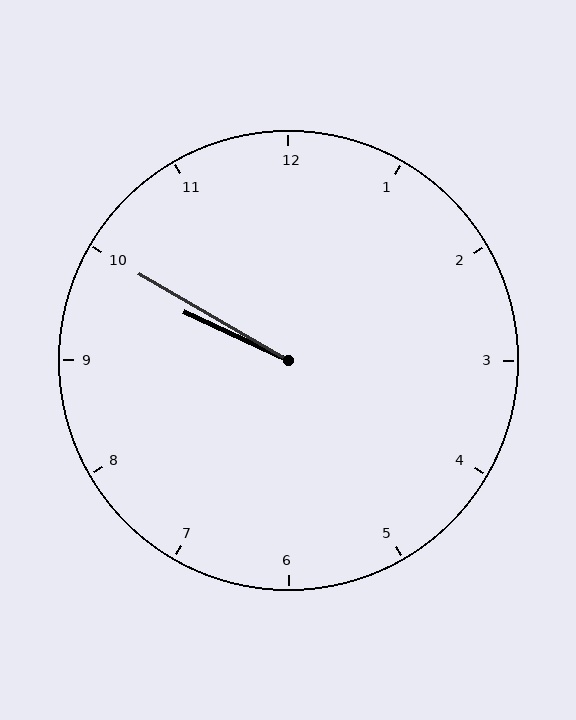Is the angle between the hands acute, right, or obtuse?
It is acute.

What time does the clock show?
9:50.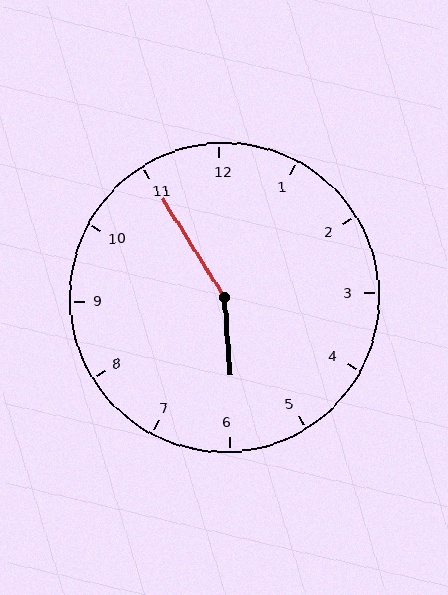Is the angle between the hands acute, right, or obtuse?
It is obtuse.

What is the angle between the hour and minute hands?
Approximately 152 degrees.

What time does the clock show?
5:55.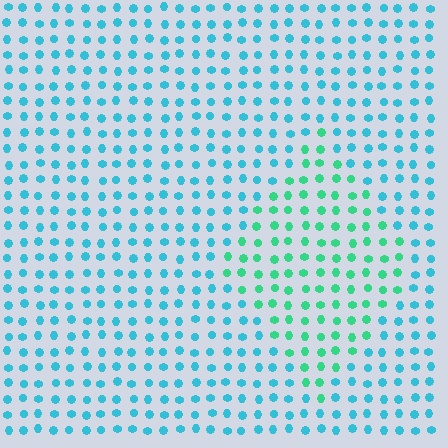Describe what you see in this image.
The image is filled with small cyan elements in a uniform arrangement. A diamond-shaped region is visible where the elements are tinted to a slightly different hue, forming a subtle color boundary.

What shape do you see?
I see a diamond.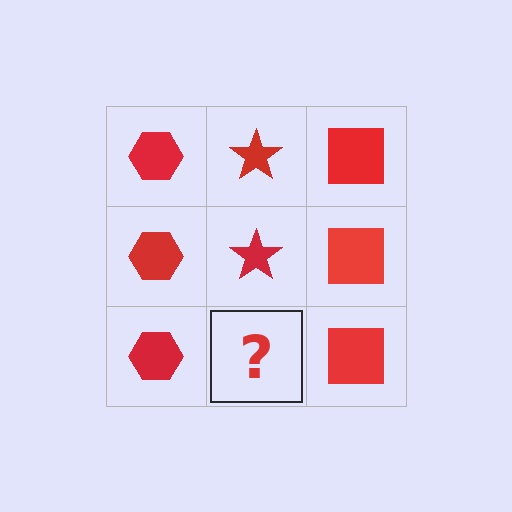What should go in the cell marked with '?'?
The missing cell should contain a red star.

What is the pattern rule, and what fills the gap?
The rule is that each column has a consistent shape. The gap should be filled with a red star.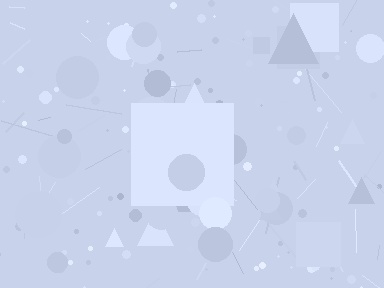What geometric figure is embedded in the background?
A square is embedded in the background.